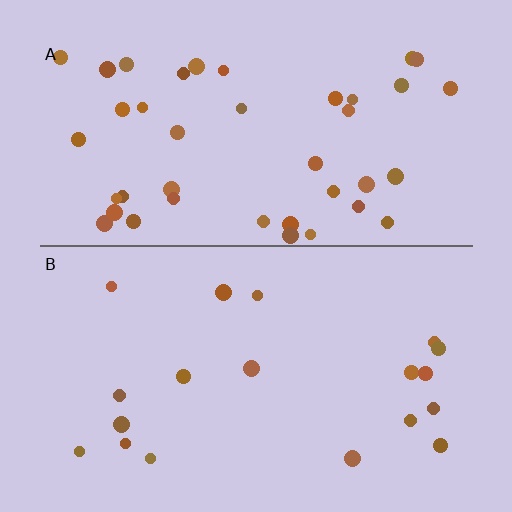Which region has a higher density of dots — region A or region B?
A (the top).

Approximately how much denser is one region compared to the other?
Approximately 2.1× — region A over region B.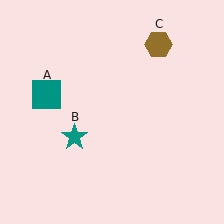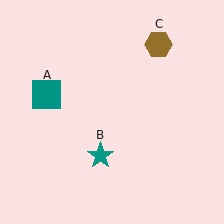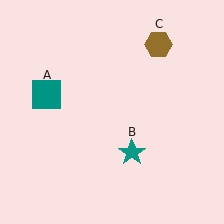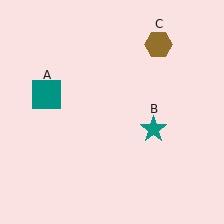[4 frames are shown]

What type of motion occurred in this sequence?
The teal star (object B) rotated counterclockwise around the center of the scene.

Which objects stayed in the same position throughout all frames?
Teal square (object A) and brown hexagon (object C) remained stationary.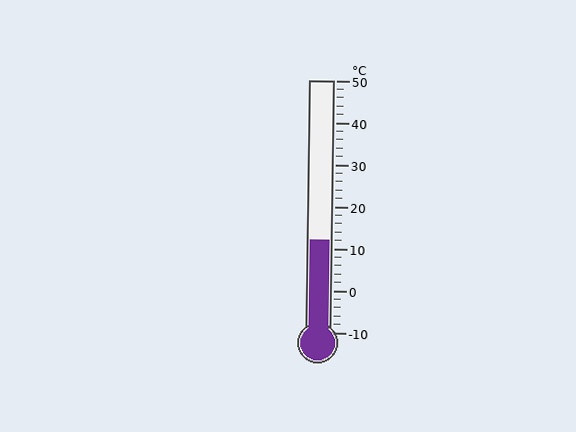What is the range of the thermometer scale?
The thermometer scale ranges from -10°C to 50°C.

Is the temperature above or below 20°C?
The temperature is below 20°C.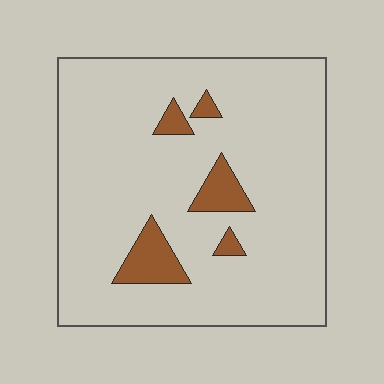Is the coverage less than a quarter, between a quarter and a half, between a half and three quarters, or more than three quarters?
Less than a quarter.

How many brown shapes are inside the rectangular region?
5.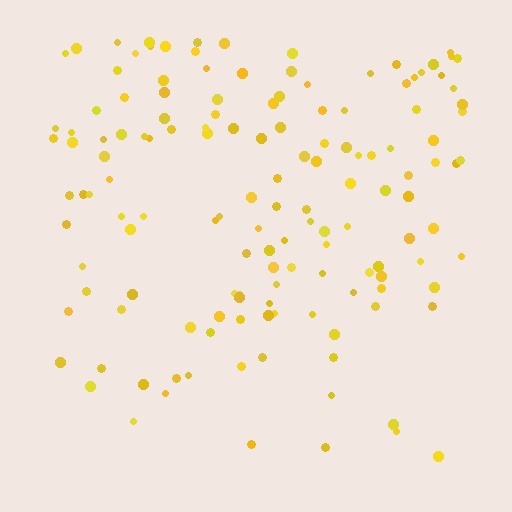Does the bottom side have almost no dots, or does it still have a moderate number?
Still a moderate number, just noticeably fewer than the top.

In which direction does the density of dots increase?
From bottom to top, with the top side densest.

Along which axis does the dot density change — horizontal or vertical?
Vertical.